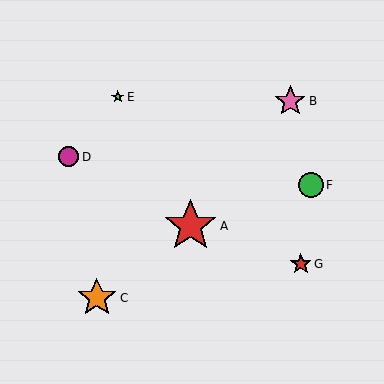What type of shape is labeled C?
Shape C is an orange star.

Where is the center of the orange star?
The center of the orange star is at (97, 298).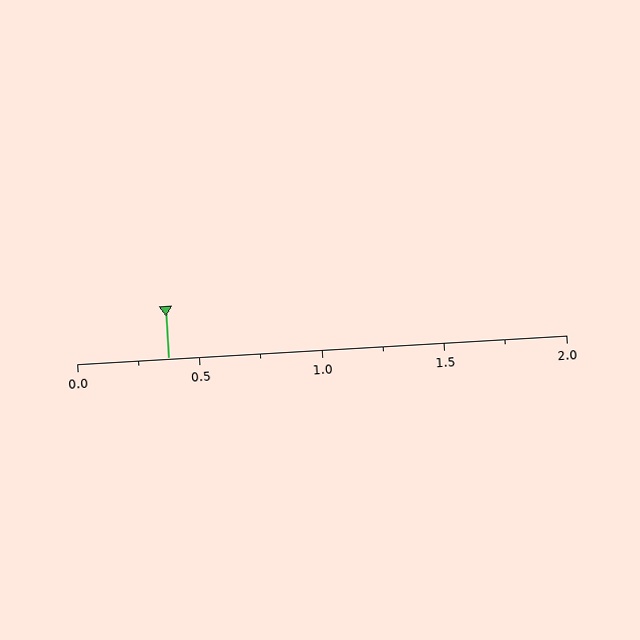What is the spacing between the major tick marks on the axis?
The major ticks are spaced 0.5 apart.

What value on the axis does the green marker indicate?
The marker indicates approximately 0.38.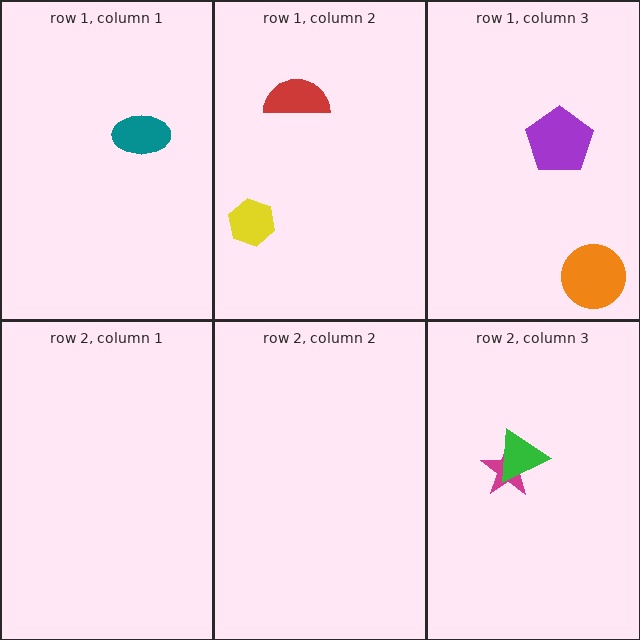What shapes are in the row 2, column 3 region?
The magenta star, the green triangle.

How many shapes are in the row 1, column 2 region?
2.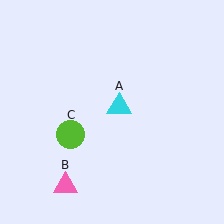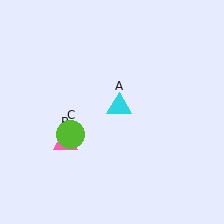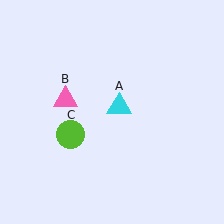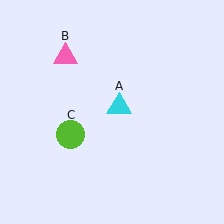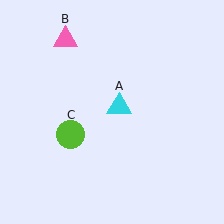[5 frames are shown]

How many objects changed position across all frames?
1 object changed position: pink triangle (object B).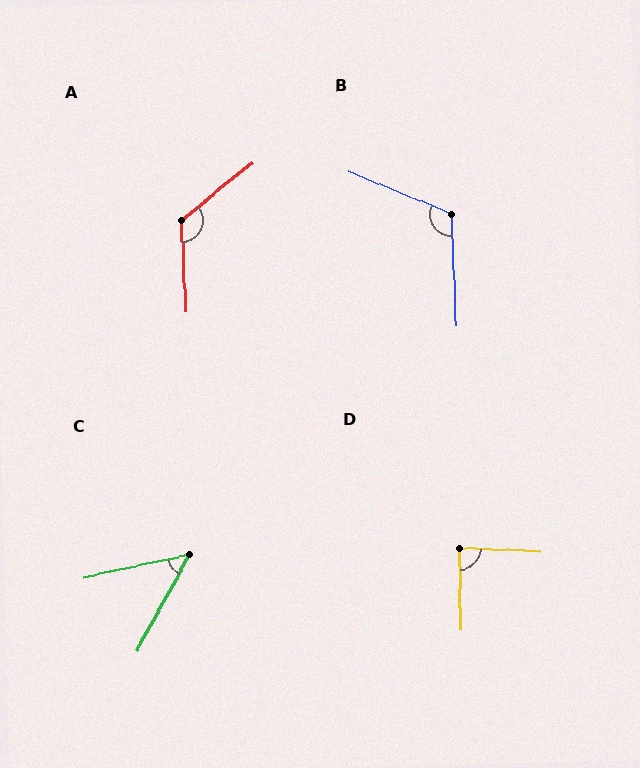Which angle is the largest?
A, at approximately 126 degrees.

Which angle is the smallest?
C, at approximately 49 degrees.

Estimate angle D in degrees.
Approximately 86 degrees.